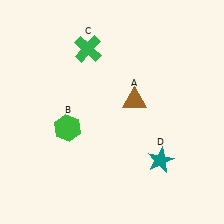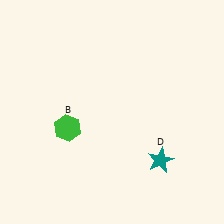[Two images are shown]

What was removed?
The brown triangle (A), the green cross (C) were removed in Image 2.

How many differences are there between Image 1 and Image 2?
There are 2 differences between the two images.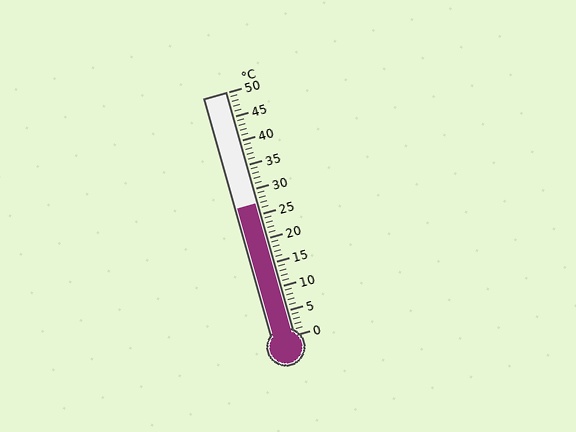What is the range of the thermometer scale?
The thermometer scale ranges from 0°C to 50°C.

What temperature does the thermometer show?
The thermometer shows approximately 27°C.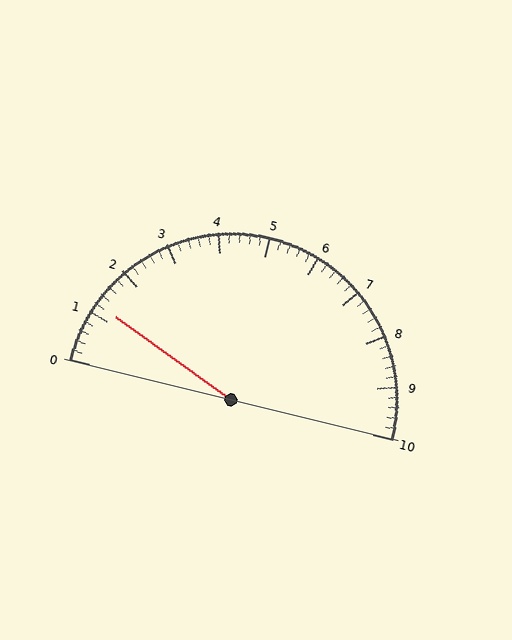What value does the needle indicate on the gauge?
The needle indicates approximately 1.2.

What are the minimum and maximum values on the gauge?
The gauge ranges from 0 to 10.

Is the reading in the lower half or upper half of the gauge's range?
The reading is in the lower half of the range (0 to 10).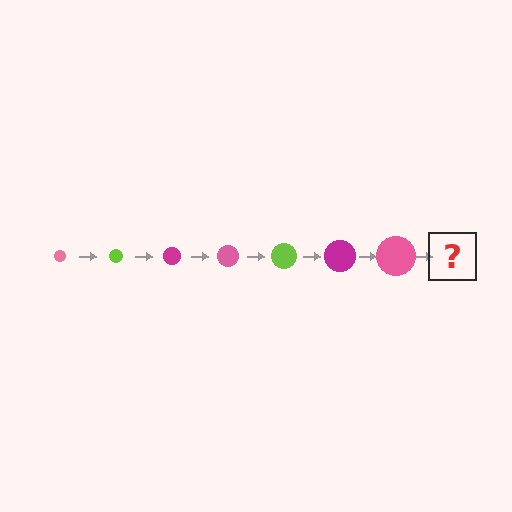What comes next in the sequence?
The next element should be a lime circle, larger than the previous one.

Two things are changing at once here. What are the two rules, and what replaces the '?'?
The two rules are that the circle grows larger each step and the color cycles through pink, lime, and magenta. The '?' should be a lime circle, larger than the previous one.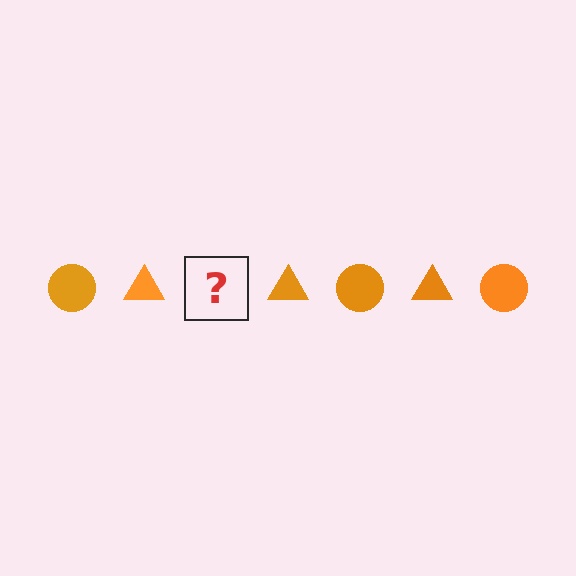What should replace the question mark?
The question mark should be replaced with an orange circle.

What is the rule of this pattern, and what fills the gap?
The rule is that the pattern cycles through circle, triangle shapes in orange. The gap should be filled with an orange circle.